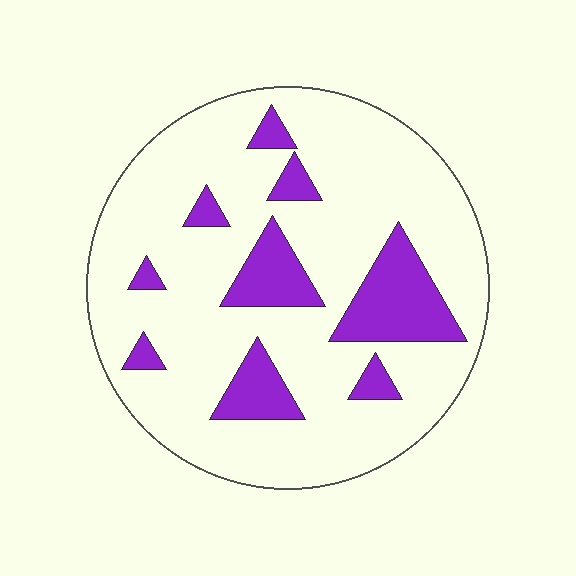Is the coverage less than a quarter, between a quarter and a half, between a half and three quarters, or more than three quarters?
Less than a quarter.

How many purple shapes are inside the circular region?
9.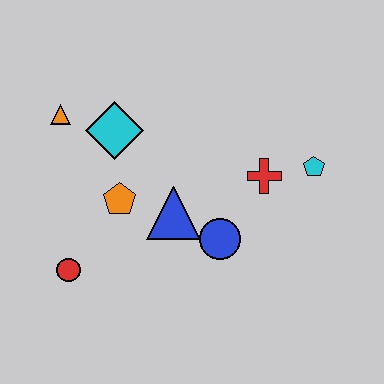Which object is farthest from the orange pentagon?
The cyan pentagon is farthest from the orange pentagon.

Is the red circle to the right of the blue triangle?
No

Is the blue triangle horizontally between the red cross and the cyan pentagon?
No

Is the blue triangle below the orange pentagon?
Yes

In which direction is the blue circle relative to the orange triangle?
The blue circle is to the right of the orange triangle.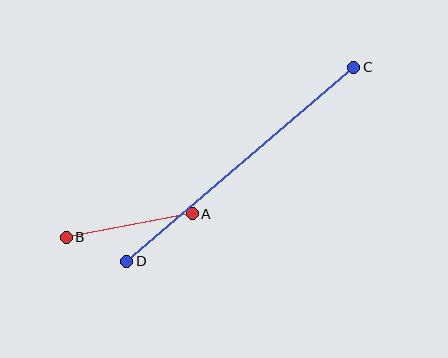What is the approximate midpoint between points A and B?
The midpoint is at approximately (129, 226) pixels.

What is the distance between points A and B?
The distance is approximately 128 pixels.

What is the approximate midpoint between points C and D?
The midpoint is at approximately (240, 164) pixels.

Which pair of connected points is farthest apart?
Points C and D are farthest apart.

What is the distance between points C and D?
The distance is approximately 298 pixels.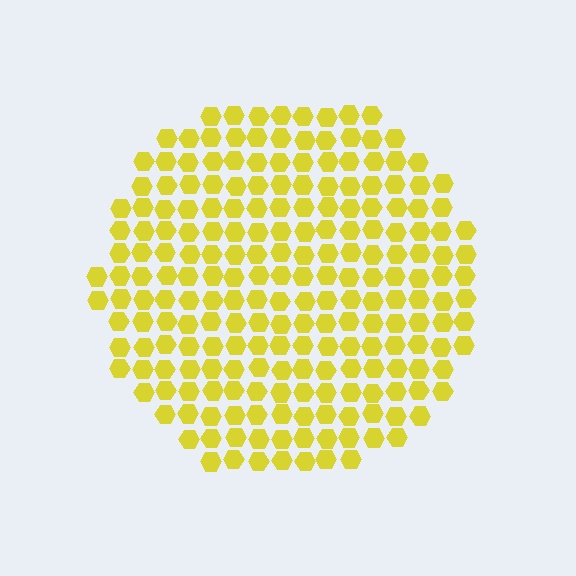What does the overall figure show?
The overall figure shows a circle.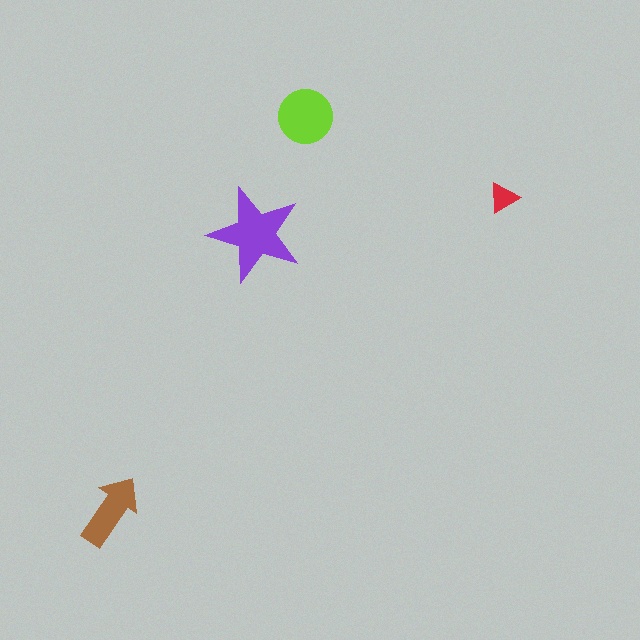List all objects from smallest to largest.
The red triangle, the brown arrow, the lime circle, the purple star.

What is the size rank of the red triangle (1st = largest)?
4th.